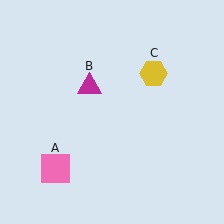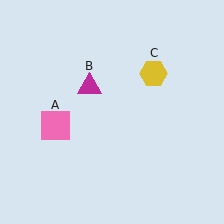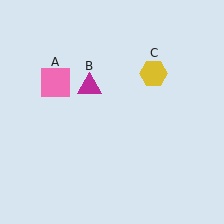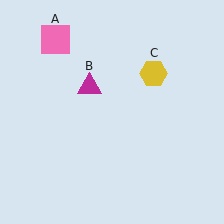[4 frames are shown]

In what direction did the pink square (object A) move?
The pink square (object A) moved up.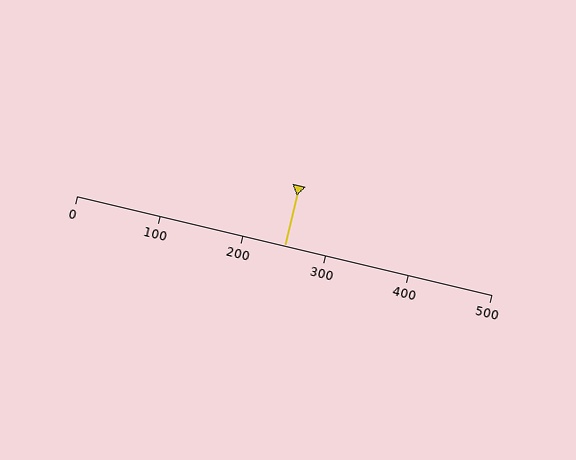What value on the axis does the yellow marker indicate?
The marker indicates approximately 250.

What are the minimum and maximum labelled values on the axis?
The axis runs from 0 to 500.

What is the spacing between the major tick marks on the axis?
The major ticks are spaced 100 apart.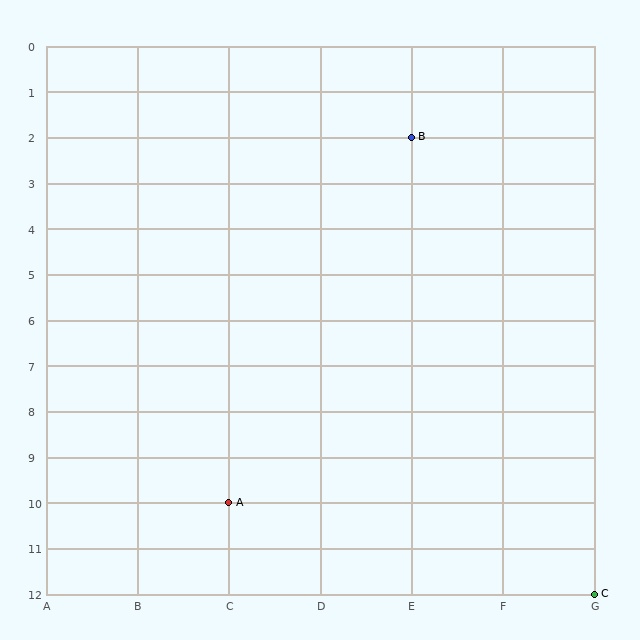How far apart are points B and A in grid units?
Points B and A are 2 columns and 8 rows apart (about 8.2 grid units diagonally).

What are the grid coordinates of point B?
Point B is at grid coordinates (E, 2).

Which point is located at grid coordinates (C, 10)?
Point A is at (C, 10).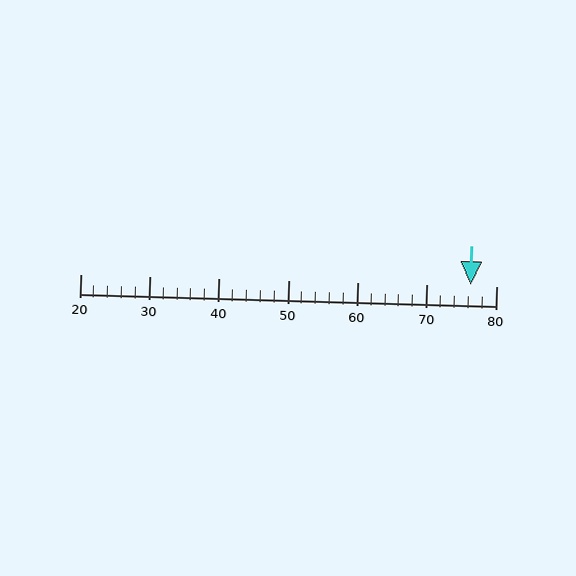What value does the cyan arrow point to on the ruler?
The cyan arrow points to approximately 76.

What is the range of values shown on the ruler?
The ruler shows values from 20 to 80.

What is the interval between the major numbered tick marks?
The major tick marks are spaced 10 units apart.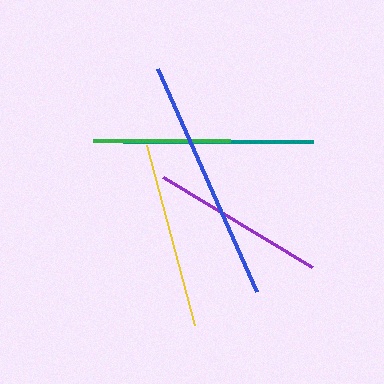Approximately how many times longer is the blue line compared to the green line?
The blue line is approximately 1.8 times the length of the green line.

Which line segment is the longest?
The blue line is the longest at approximately 243 pixels.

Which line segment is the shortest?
The green line is the shortest at approximately 137 pixels.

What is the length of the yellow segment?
The yellow segment is approximately 187 pixels long.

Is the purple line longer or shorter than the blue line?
The blue line is longer than the purple line.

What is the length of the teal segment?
The teal segment is approximately 190 pixels long.